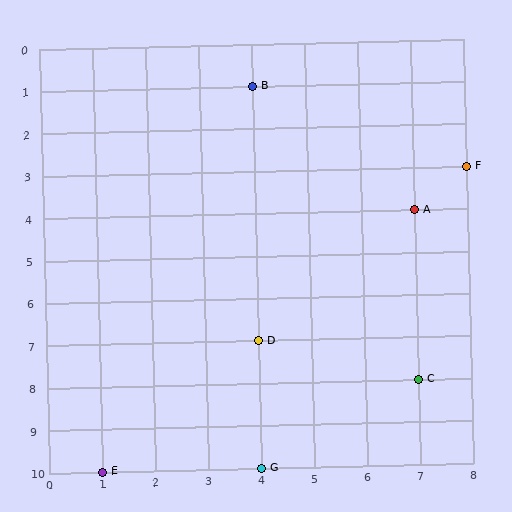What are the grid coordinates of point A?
Point A is at grid coordinates (7, 4).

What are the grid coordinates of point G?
Point G is at grid coordinates (4, 10).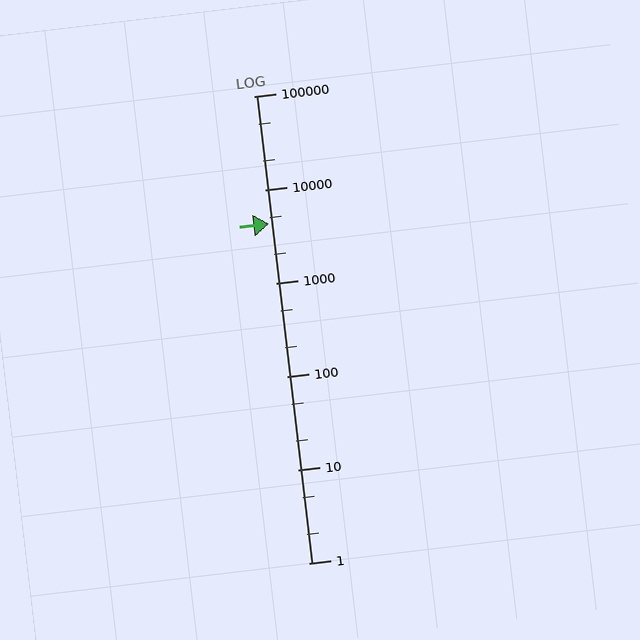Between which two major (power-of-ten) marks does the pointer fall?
The pointer is between 1000 and 10000.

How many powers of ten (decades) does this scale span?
The scale spans 5 decades, from 1 to 100000.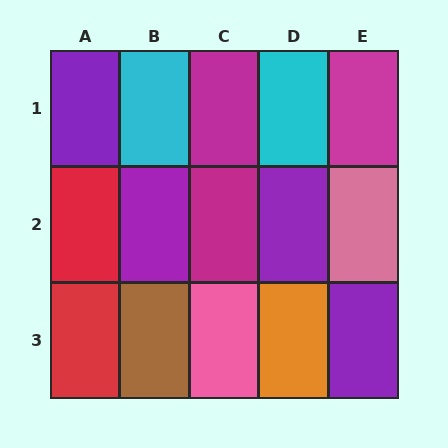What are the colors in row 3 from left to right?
Red, brown, pink, orange, purple.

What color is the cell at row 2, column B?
Purple.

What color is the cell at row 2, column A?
Red.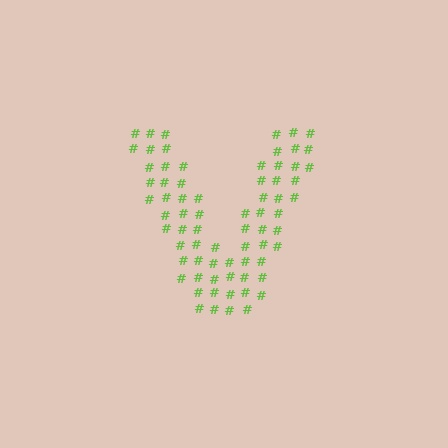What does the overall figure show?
The overall figure shows the letter V.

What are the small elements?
The small elements are hash symbols.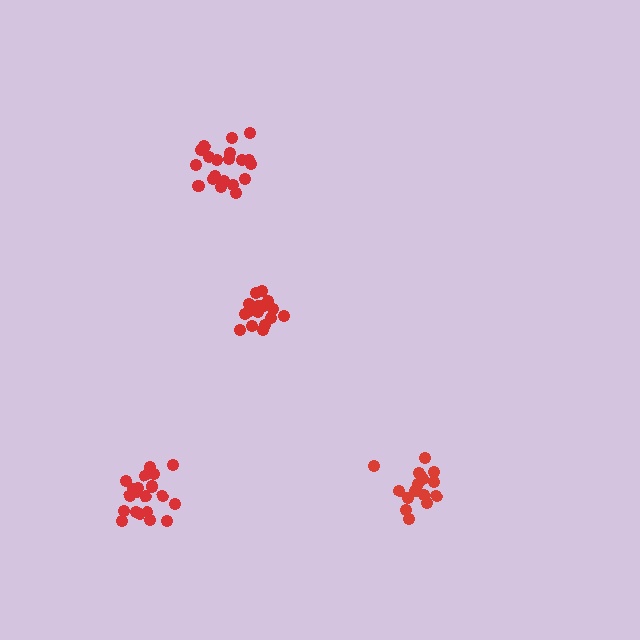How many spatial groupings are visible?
There are 4 spatial groupings.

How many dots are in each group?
Group 1: 17 dots, Group 2: 18 dots, Group 3: 21 dots, Group 4: 20 dots (76 total).